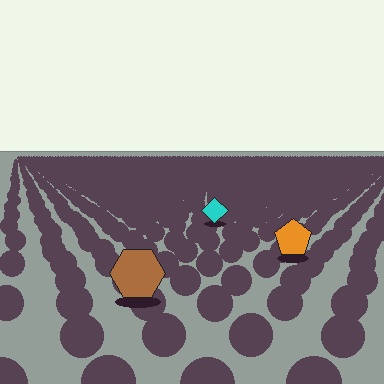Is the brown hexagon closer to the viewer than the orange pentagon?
Yes. The brown hexagon is closer — you can tell from the texture gradient: the ground texture is coarser near it.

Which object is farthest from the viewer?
The cyan diamond is farthest from the viewer. It appears smaller and the ground texture around it is denser.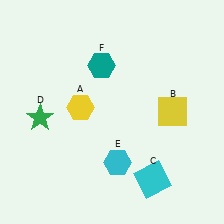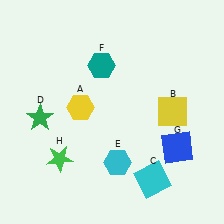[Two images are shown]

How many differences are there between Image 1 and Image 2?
There are 2 differences between the two images.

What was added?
A blue square (G), a green star (H) were added in Image 2.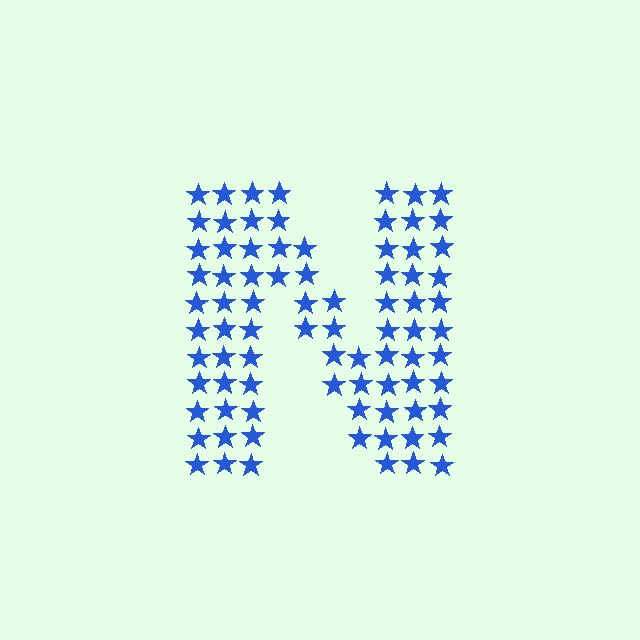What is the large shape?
The large shape is the letter N.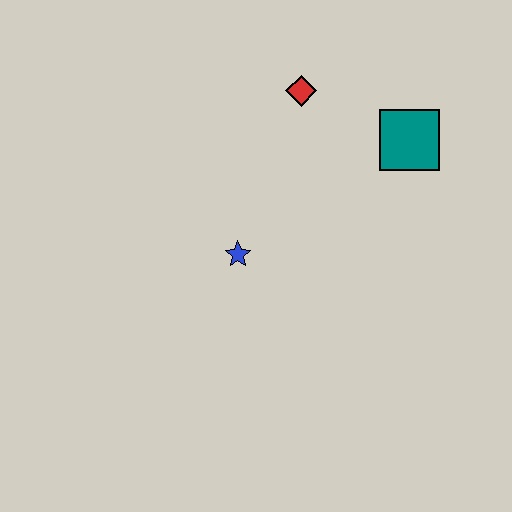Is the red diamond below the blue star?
No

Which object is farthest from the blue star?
The teal square is farthest from the blue star.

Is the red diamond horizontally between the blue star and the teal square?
Yes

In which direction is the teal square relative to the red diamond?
The teal square is to the right of the red diamond.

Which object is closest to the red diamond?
The teal square is closest to the red diamond.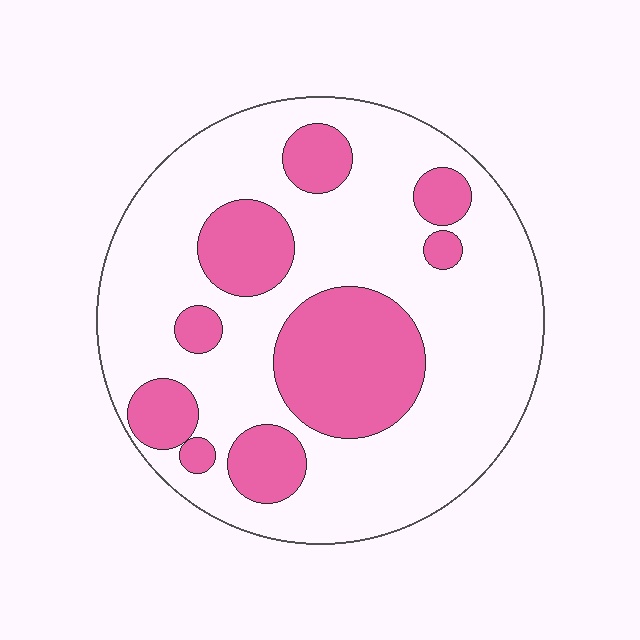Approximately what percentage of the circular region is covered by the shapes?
Approximately 30%.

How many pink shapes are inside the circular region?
9.